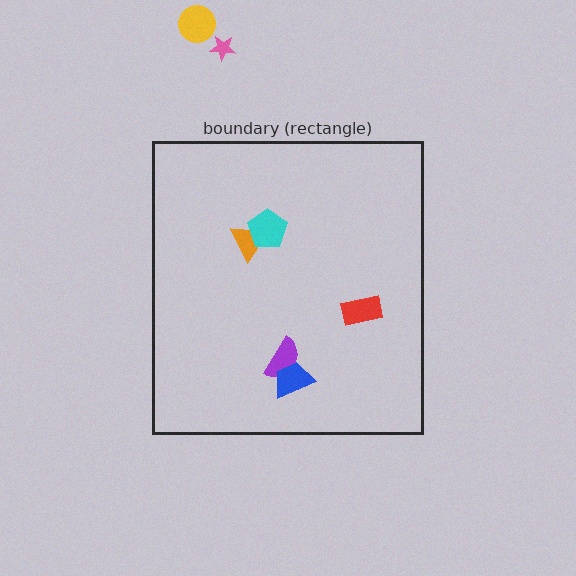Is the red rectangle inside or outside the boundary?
Inside.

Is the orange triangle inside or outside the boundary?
Inside.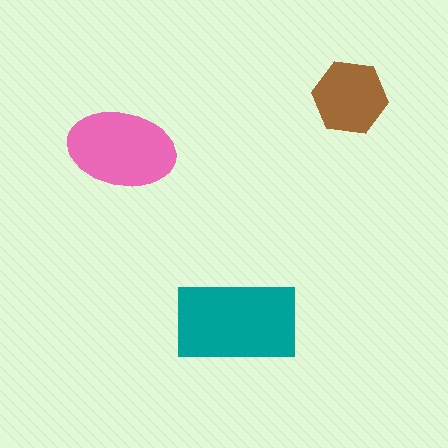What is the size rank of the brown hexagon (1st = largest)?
3rd.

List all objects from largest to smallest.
The teal rectangle, the pink ellipse, the brown hexagon.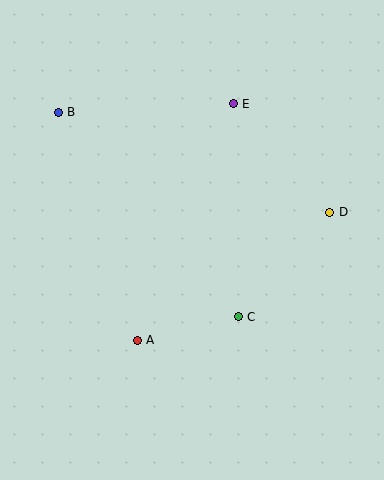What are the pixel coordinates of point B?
Point B is at (58, 112).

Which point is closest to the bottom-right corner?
Point C is closest to the bottom-right corner.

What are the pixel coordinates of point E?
Point E is at (233, 104).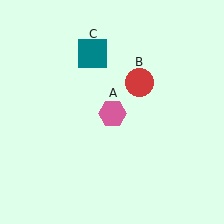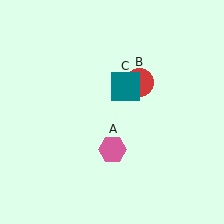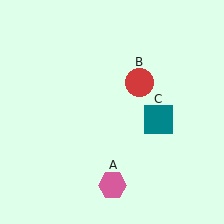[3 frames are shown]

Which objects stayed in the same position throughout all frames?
Red circle (object B) remained stationary.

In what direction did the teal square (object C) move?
The teal square (object C) moved down and to the right.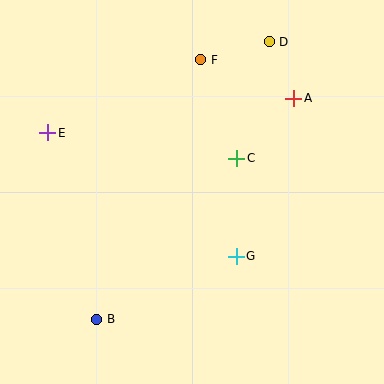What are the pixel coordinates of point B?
Point B is at (97, 319).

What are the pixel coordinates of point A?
Point A is at (294, 98).